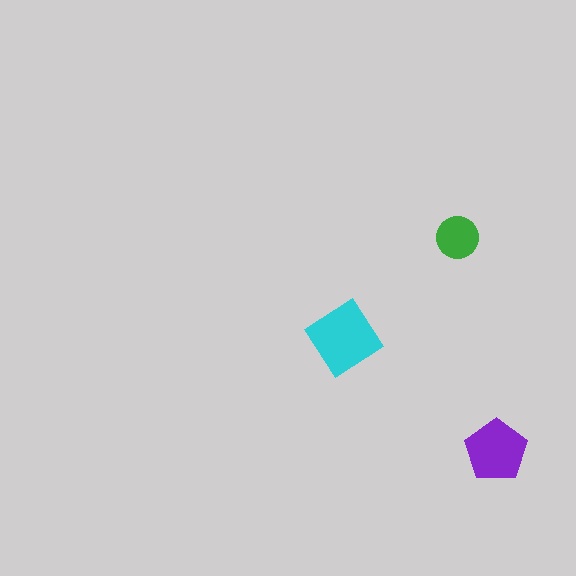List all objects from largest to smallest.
The cyan diamond, the purple pentagon, the green circle.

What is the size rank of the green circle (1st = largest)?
3rd.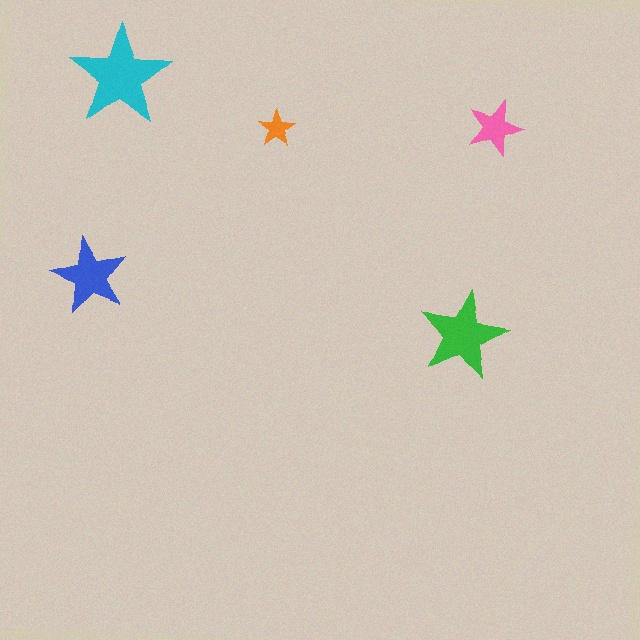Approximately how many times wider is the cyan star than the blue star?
About 1.5 times wider.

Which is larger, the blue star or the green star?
The green one.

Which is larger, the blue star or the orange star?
The blue one.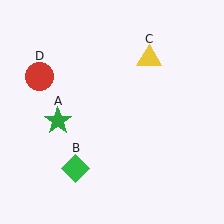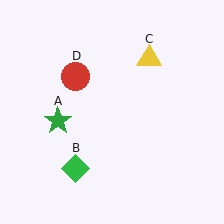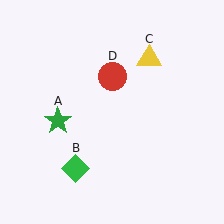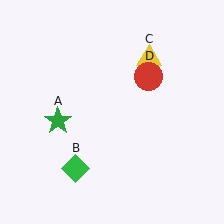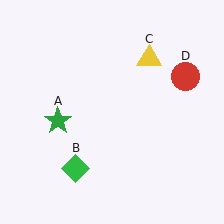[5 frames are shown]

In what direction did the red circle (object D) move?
The red circle (object D) moved right.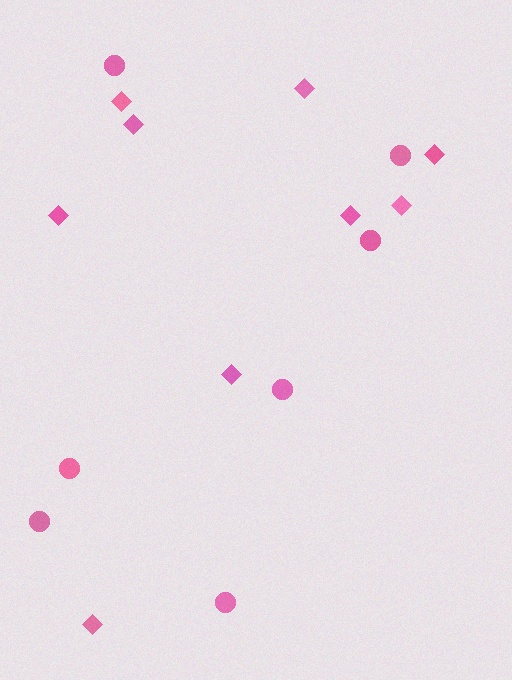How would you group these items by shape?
There are 2 groups: one group of diamonds (9) and one group of circles (7).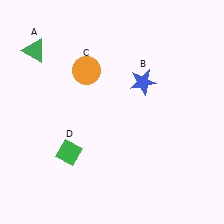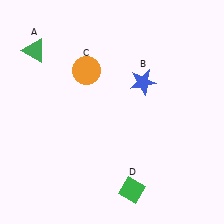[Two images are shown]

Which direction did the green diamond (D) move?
The green diamond (D) moved right.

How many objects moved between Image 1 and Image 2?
1 object moved between the two images.